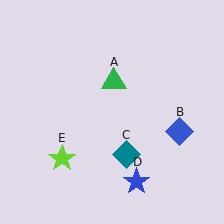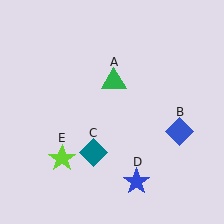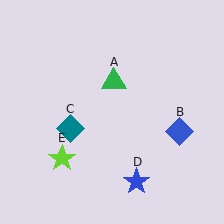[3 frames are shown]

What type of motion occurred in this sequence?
The teal diamond (object C) rotated clockwise around the center of the scene.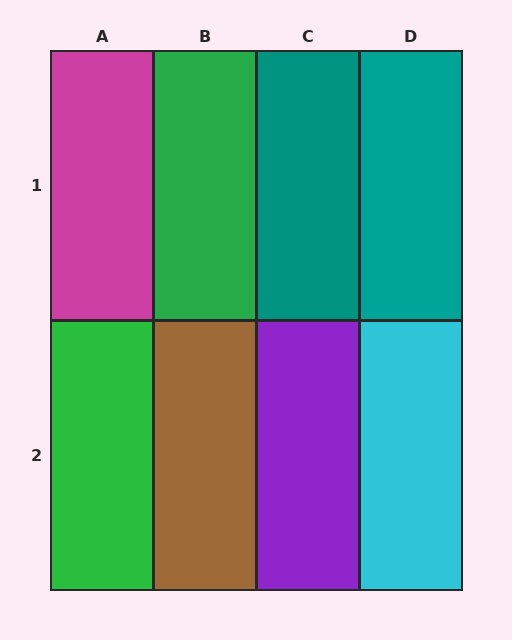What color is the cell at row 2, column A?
Green.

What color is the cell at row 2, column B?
Brown.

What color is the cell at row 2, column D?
Cyan.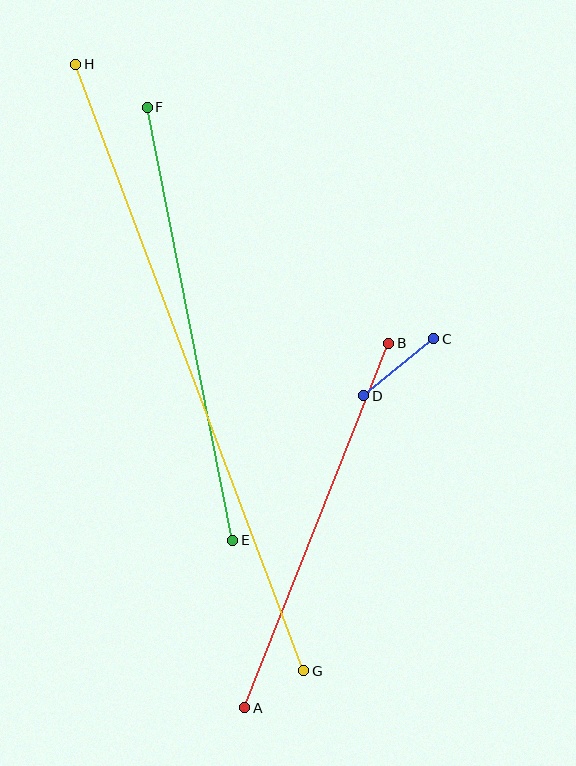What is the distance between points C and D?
The distance is approximately 90 pixels.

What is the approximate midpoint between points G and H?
The midpoint is at approximately (190, 367) pixels.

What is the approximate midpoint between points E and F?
The midpoint is at approximately (190, 324) pixels.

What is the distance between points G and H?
The distance is approximately 648 pixels.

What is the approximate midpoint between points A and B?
The midpoint is at approximately (317, 526) pixels.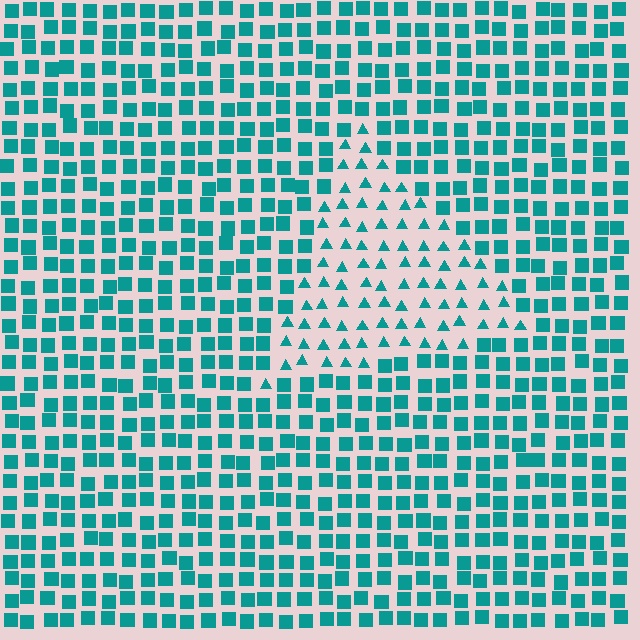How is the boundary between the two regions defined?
The boundary is defined by a change in element shape: triangles inside vs. squares outside. All elements share the same color and spacing.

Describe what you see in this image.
The image is filled with small teal elements arranged in a uniform grid. A triangle-shaped region contains triangles, while the surrounding area contains squares. The boundary is defined purely by the change in element shape.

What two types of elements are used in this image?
The image uses triangles inside the triangle region and squares outside it.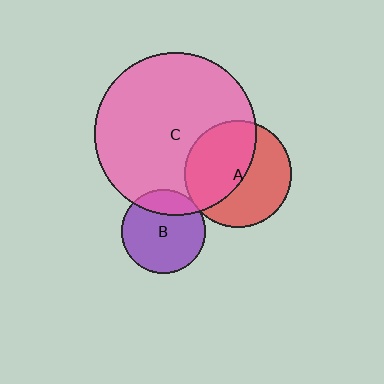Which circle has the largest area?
Circle C (pink).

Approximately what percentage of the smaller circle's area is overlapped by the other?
Approximately 20%.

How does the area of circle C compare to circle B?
Approximately 3.8 times.